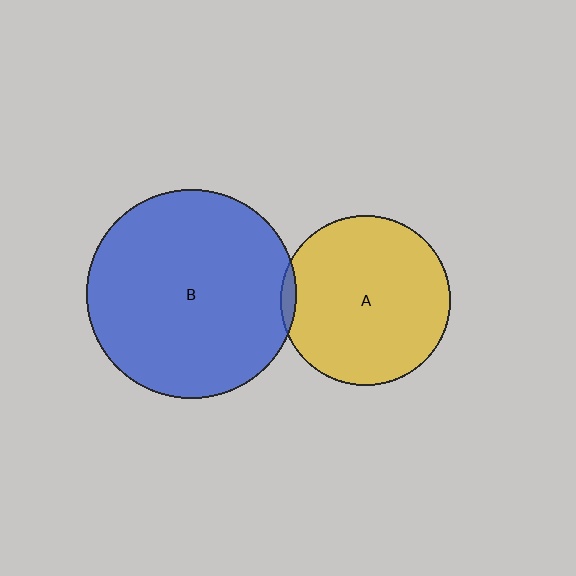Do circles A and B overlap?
Yes.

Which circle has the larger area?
Circle B (blue).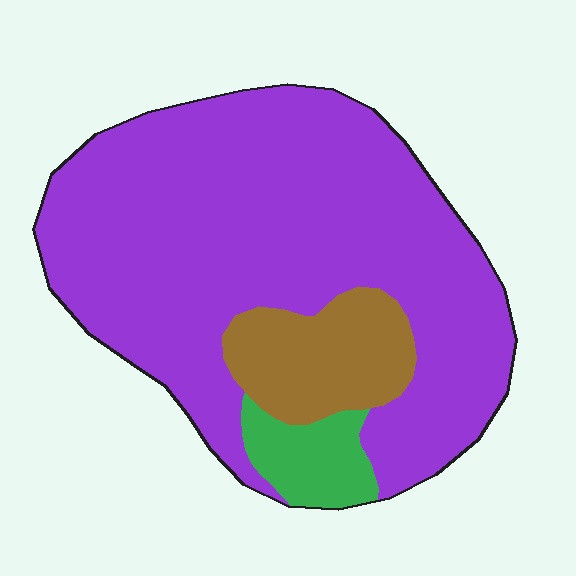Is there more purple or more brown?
Purple.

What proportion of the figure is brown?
Brown covers 14% of the figure.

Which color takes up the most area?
Purple, at roughly 80%.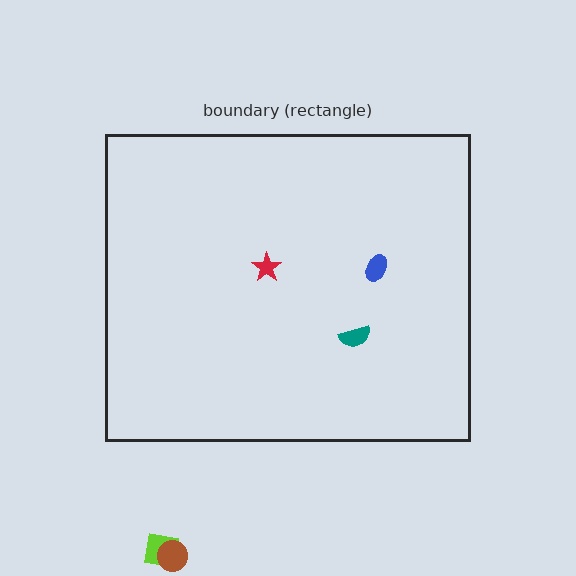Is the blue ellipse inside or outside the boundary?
Inside.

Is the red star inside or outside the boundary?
Inside.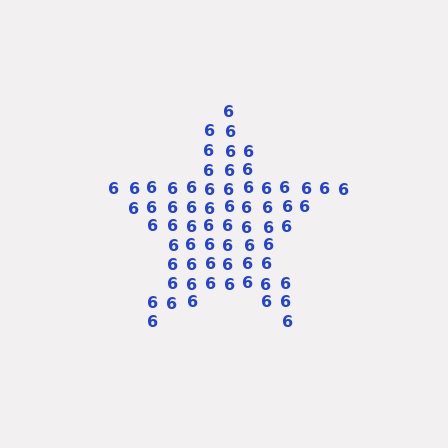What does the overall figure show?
The overall figure shows a star.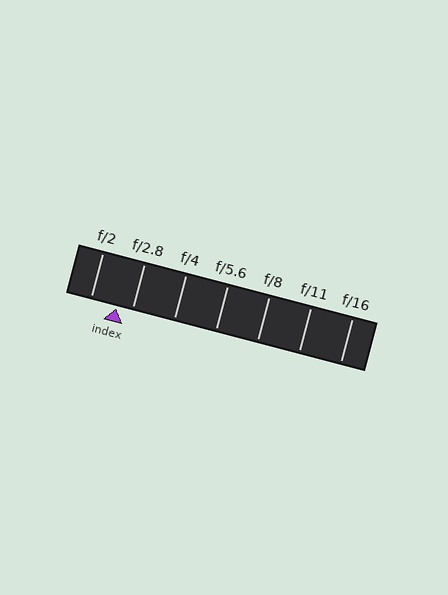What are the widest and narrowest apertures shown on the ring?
The widest aperture shown is f/2 and the narrowest is f/16.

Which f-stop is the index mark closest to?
The index mark is closest to f/2.8.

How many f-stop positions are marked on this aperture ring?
There are 7 f-stop positions marked.